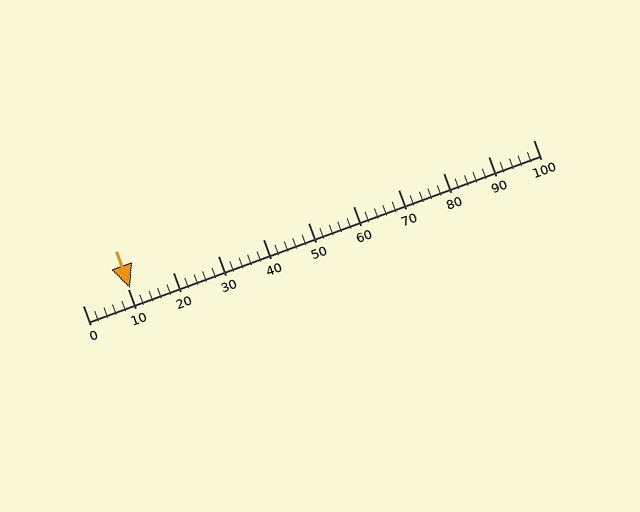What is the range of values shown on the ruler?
The ruler shows values from 0 to 100.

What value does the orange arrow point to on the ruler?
The orange arrow points to approximately 11.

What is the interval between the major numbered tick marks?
The major tick marks are spaced 10 units apart.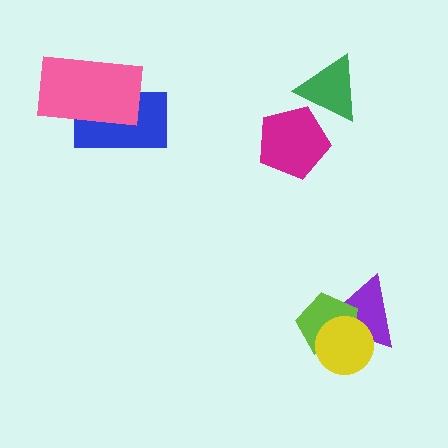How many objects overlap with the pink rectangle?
1 object overlaps with the pink rectangle.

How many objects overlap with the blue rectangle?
1 object overlaps with the blue rectangle.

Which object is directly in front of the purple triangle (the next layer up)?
The lime pentagon is directly in front of the purple triangle.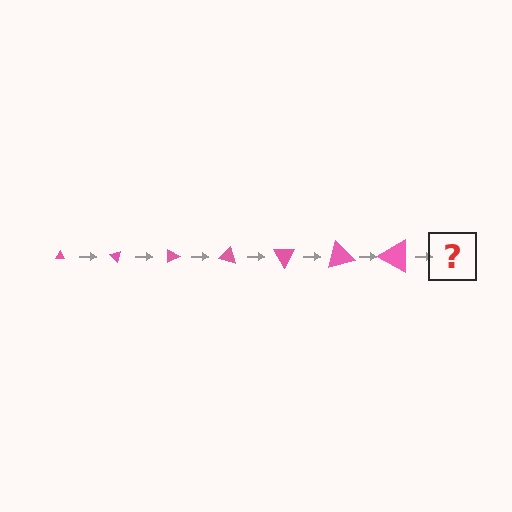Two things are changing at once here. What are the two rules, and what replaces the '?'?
The two rules are that the triangle grows larger each step and it rotates 45 degrees each step. The '?' should be a triangle, larger than the previous one and rotated 315 degrees from the start.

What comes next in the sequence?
The next element should be a triangle, larger than the previous one and rotated 315 degrees from the start.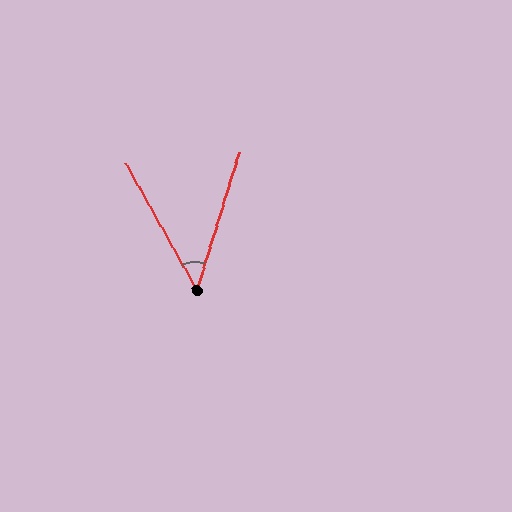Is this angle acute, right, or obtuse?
It is acute.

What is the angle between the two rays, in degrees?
Approximately 46 degrees.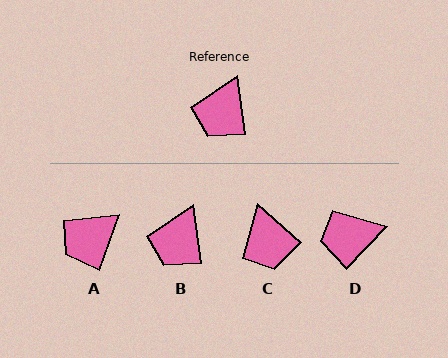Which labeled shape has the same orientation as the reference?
B.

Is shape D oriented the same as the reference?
No, it is off by about 51 degrees.